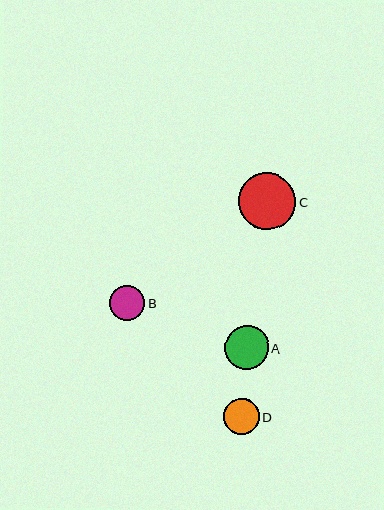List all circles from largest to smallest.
From largest to smallest: C, A, D, B.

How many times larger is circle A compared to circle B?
Circle A is approximately 1.3 times the size of circle B.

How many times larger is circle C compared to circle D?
Circle C is approximately 1.6 times the size of circle D.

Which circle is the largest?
Circle C is the largest with a size of approximately 57 pixels.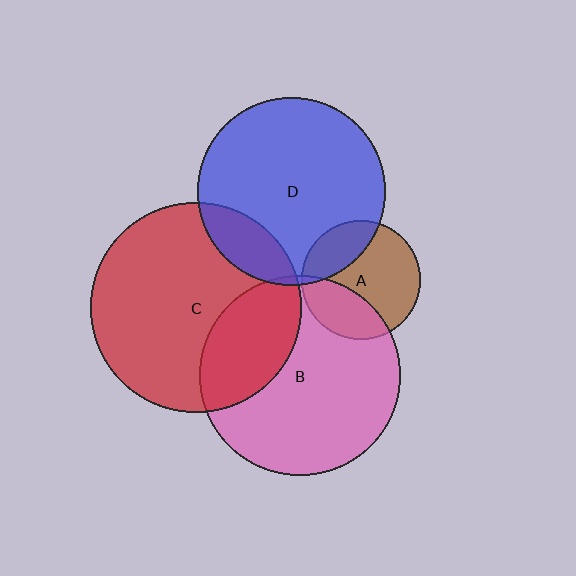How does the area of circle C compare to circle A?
Approximately 3.2 times.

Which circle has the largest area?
Circle C (red).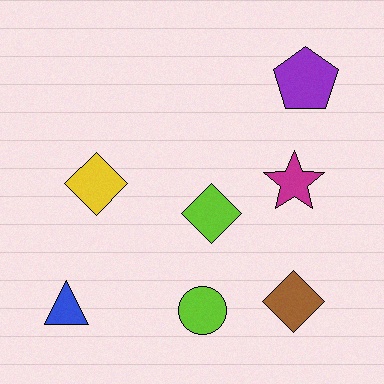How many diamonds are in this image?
There are 3 diamonds.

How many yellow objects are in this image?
There is 1 yellow object.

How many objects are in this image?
There are 7 objects.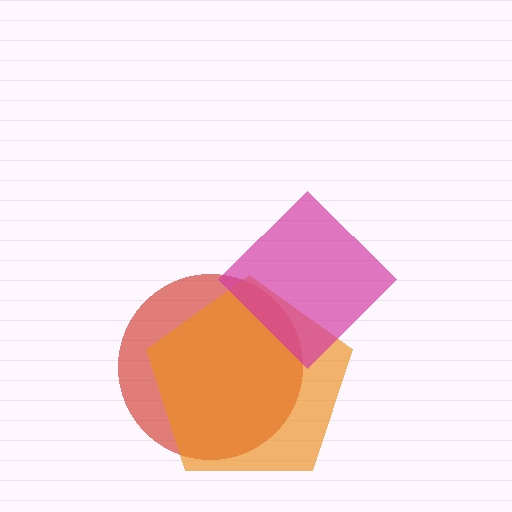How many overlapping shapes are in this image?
There are 3 overlapping shapes in the image.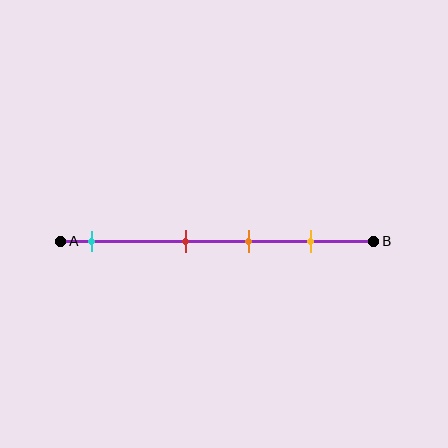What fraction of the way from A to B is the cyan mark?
The cyan mark is approximately 10% (0.1) of the way from A to B.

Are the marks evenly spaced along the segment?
No, the marks are not evenly spaced.